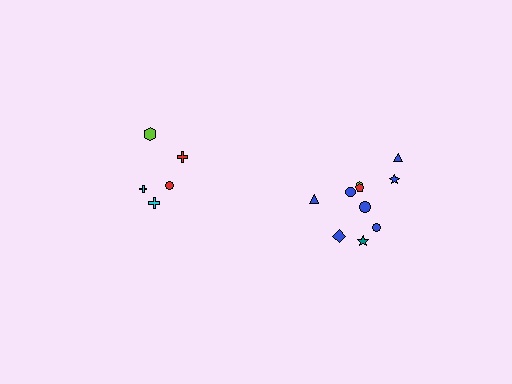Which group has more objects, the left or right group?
The right group.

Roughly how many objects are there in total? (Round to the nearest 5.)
Roughly 15 objects in total.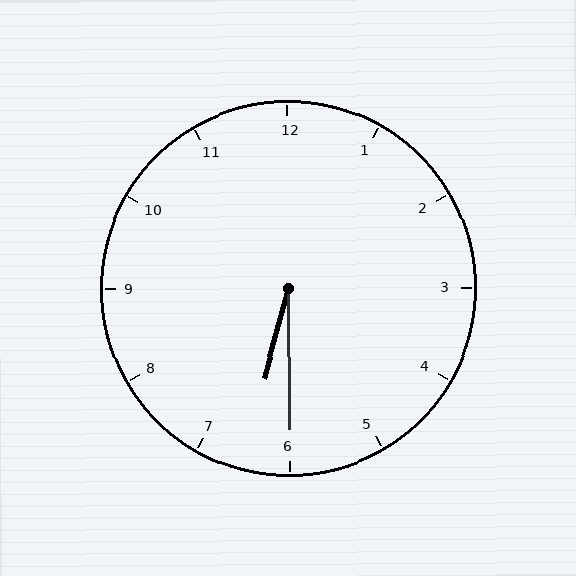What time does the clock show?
6:30.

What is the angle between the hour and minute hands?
Approximately 15 degrees.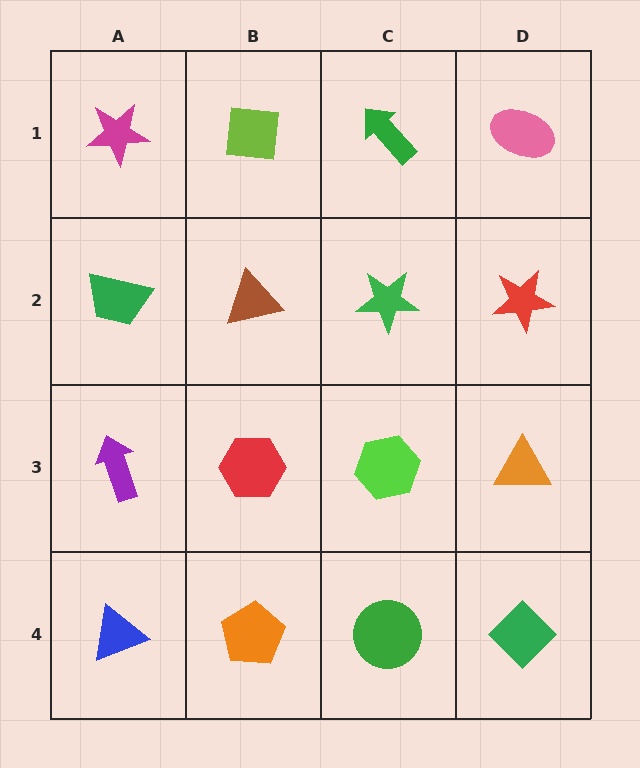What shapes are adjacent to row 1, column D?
A red star (row 2, column D), a green arrow (row 1, column C).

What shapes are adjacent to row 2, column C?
A green arrow (row 1, column C), a lime hexagon (row 3, column C), a brown triangle (row 2, column B), a red star (row 2, column D).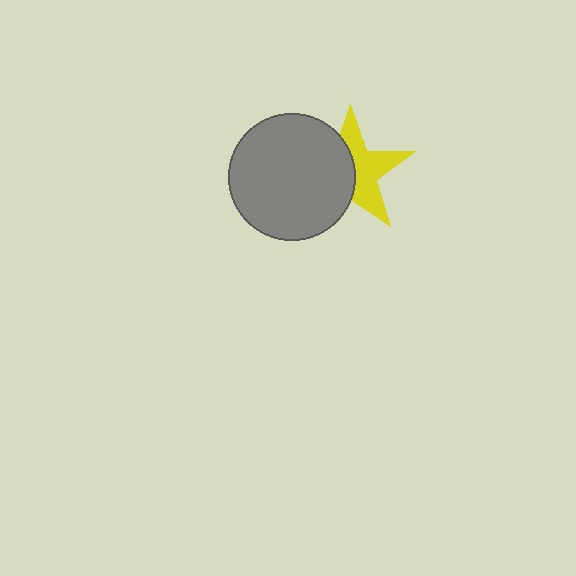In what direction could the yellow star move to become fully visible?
The yellow star could move right. That would shift it out from behind the gray circle entirely.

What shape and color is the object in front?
The object in front is a gray circle.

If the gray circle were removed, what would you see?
You would see the complete yellow star.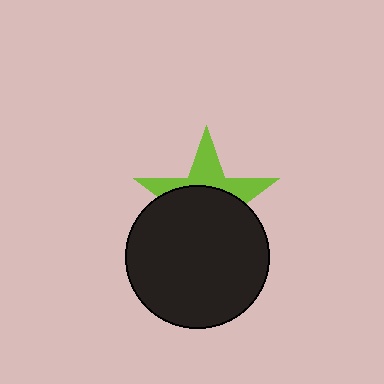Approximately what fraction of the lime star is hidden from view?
Roughly 60% of the lime star is hidden behind the black circle.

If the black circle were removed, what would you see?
You would see the complete lime star.